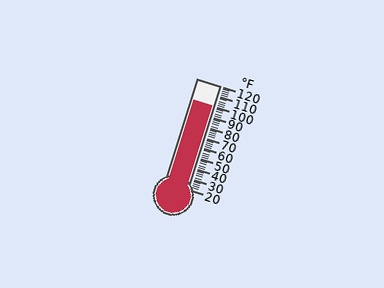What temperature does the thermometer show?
The thermometer shows approximately 100°F.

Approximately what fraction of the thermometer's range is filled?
The thermometer is filled to approximately 80% of its range.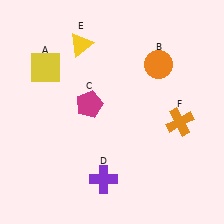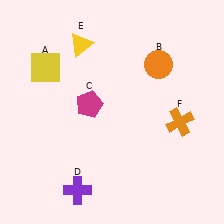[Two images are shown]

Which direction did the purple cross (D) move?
The purple cross (D) moved left.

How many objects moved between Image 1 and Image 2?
1 object moved between the two images.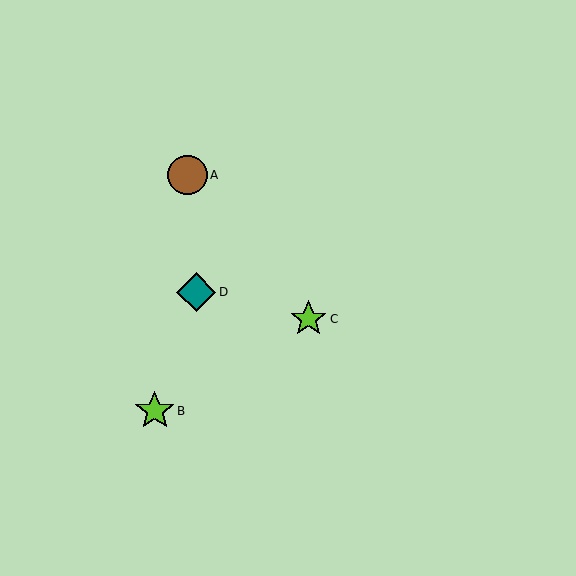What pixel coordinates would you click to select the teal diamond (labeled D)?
Click at (196, 292) to select the teal diamond D.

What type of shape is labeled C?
Shape C is a lime star.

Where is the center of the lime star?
The center of the lime star is at (155, 411).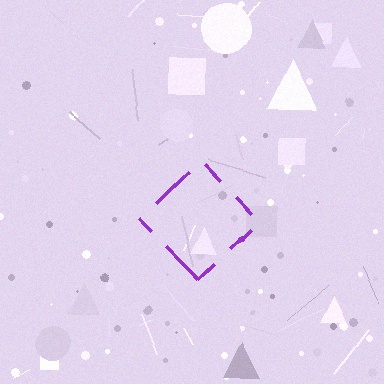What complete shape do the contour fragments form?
The contour fragments form a diamond.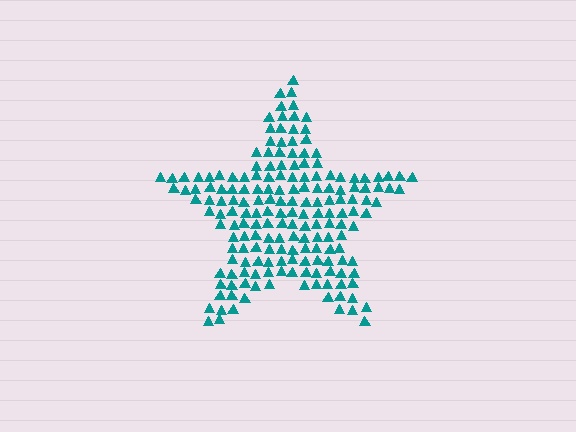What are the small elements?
The small elements are triangles.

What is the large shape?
The large shape is a star.